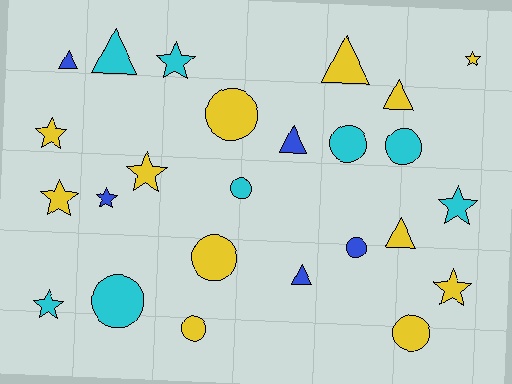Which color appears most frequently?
Yellow, with 12 objects.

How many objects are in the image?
There are 25 objects.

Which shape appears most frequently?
Star, with 9 objects.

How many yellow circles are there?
There are 4 yellow circles.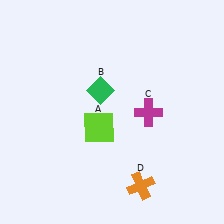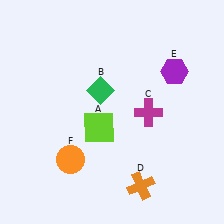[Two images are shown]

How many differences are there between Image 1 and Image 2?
There are 2 differences between the two images.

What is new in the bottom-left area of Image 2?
An orange circle (F) was added in the bottom-left area of Image 2.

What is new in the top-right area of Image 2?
A purple hexagon (E) was added in the top-right area of Image 2.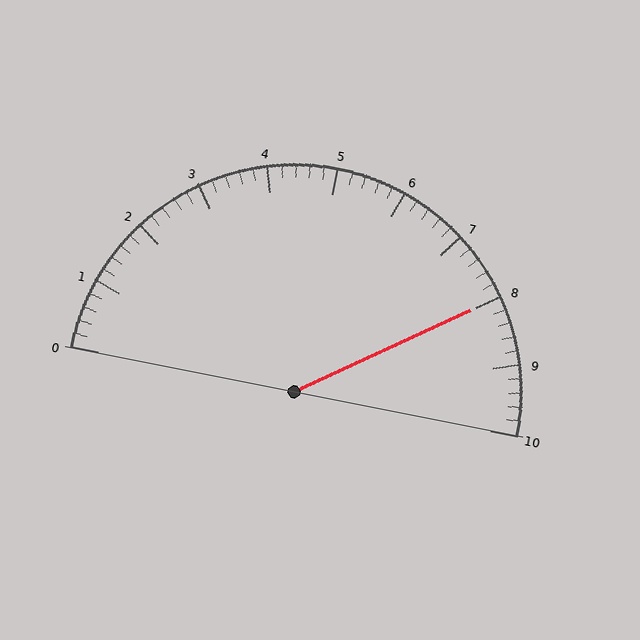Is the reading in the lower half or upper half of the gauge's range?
The reading is in the upper half of the range (0 to 10).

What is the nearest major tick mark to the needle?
The nearest major tick mark is 8.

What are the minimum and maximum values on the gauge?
The gauge ranges from 0 to 10.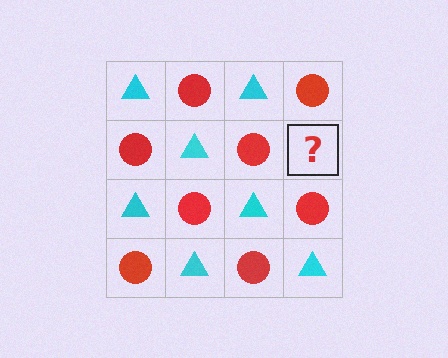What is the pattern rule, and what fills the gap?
The rule is that it alternates cyan triangle and red circle in a checkerboard pattern. The gap should be filled with a cyan triangle.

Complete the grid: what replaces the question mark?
The question mark should be replaced with a cyan triangle.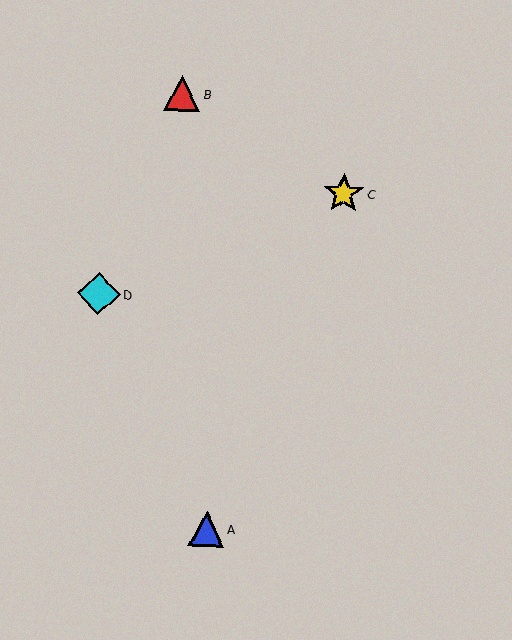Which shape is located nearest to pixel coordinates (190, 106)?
The red triangle (labeled B) at (182, 93) is nearest to that location.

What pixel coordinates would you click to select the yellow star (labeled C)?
Click at (344, 194) to select the yellow star C.